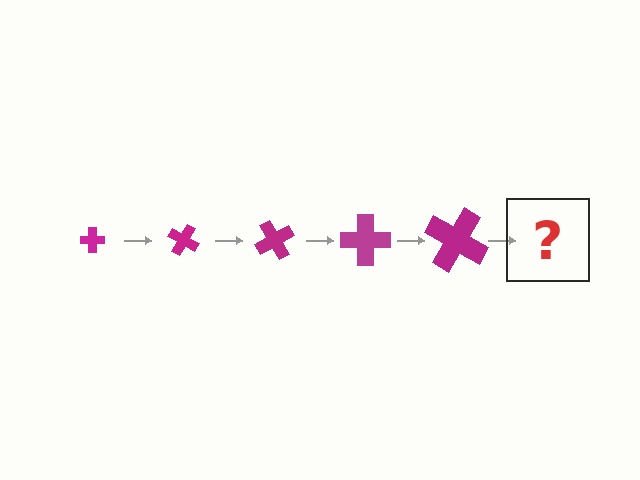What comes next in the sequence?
The next element should be a cross, larger than the previous one and rotated 150 degrees from the start.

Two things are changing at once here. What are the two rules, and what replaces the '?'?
The two rules are that the cross grows larger each step and it rotates 30 degrees each step. The '?' should be a cross, larger than the previous one and rotated 150 degrees from the start.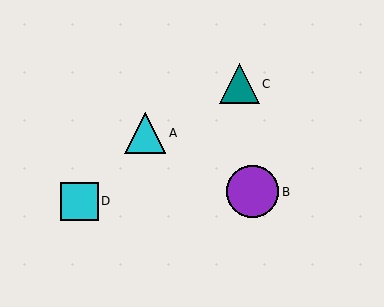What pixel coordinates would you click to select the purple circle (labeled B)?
Click at (252, 192) to select the purple circle B.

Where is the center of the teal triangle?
The center of the teal triangle is at (239, 84).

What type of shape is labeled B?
Shape B is a purple circle.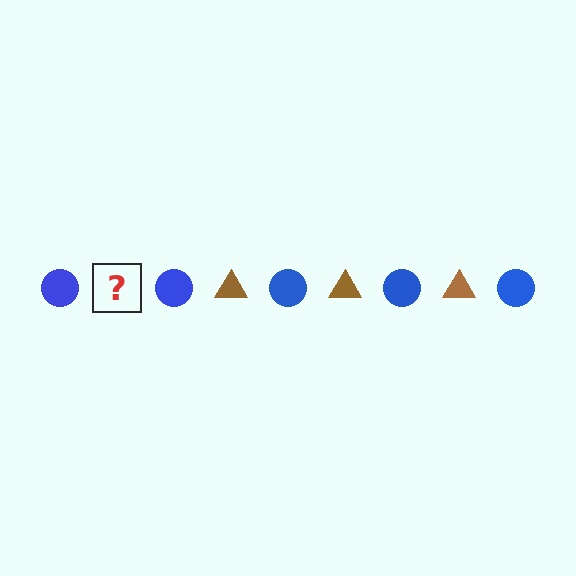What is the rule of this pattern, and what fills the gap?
The rule is that the pattern alternates between blue circle and brown triangle. The gap should be filled with a brown triangle.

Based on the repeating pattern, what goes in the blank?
The blank should be a brown triangle.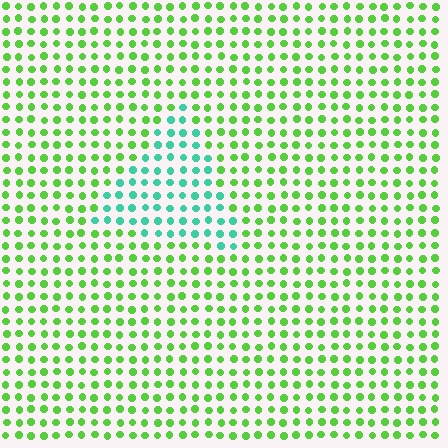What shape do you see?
I see a triangle.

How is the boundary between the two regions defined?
The boundary is defined purely by a slight shift in hue (about 53 degrees). Spacing, size, and orientation are identical on both sides.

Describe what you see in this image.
The image is filled with small lime elements in a uniform arrangement. A triangle-shaped region is visible where the elements are tinted to a slightly different hue, forming a subtle color boundary.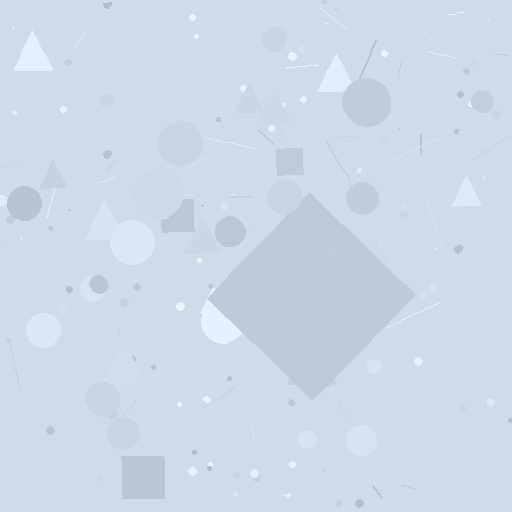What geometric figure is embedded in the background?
A diamond is embedded in the background.